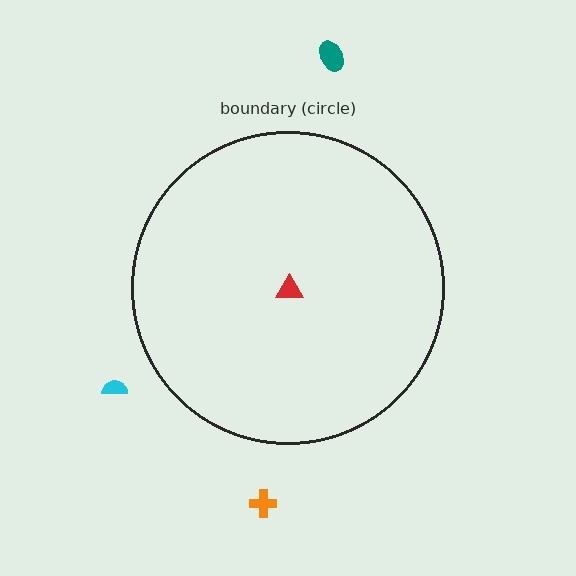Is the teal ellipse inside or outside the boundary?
Outside.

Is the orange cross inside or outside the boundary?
Outside.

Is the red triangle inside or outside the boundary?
Inside.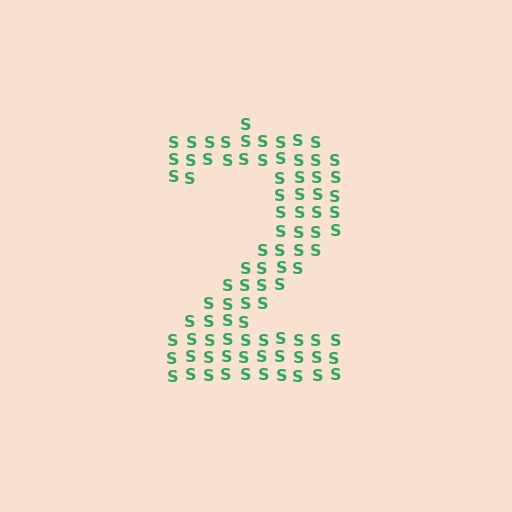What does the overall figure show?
The overall figure shows the digit 2.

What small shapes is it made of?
It is made of small letter S's.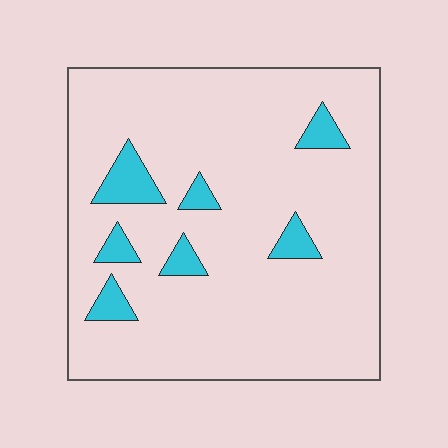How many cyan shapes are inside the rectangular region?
7.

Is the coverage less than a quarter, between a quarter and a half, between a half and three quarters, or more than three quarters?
Less than a quarter.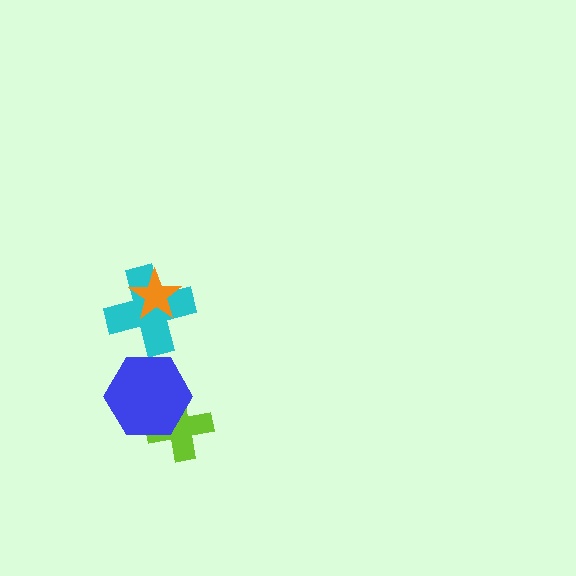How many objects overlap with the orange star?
1 object overlaps with the orange star.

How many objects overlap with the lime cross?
1 object overlaps with the lime cross.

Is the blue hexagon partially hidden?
No, no other shape covers it.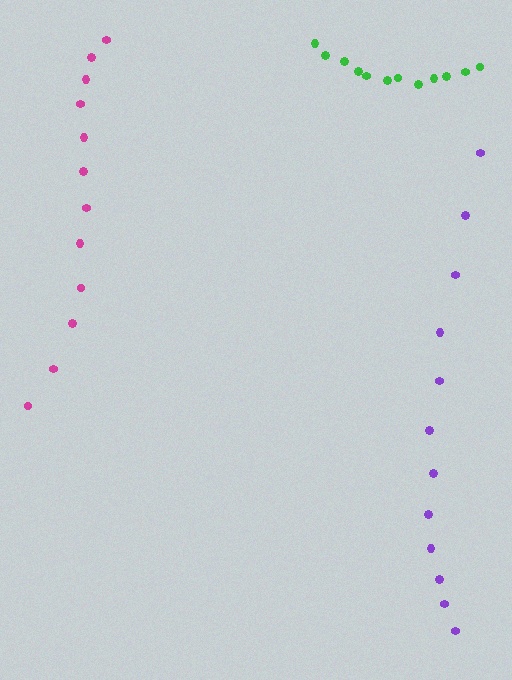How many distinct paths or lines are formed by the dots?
There are 3 distinct paths.